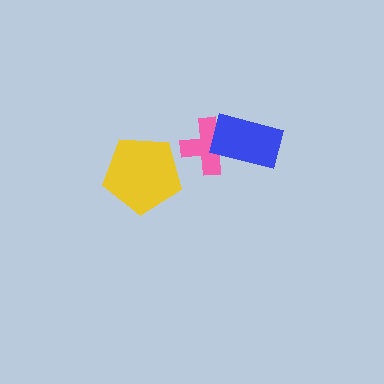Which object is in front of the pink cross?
The blue rectangle is in front of the pink cross.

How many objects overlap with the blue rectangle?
1 object overlaps with the blue rectangle.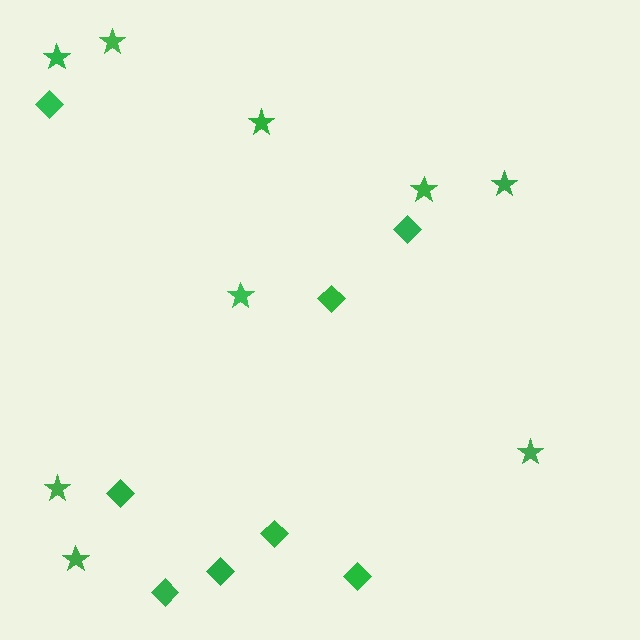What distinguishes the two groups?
There are 2 groups: one group of diamonds (8) and one group of stars (9).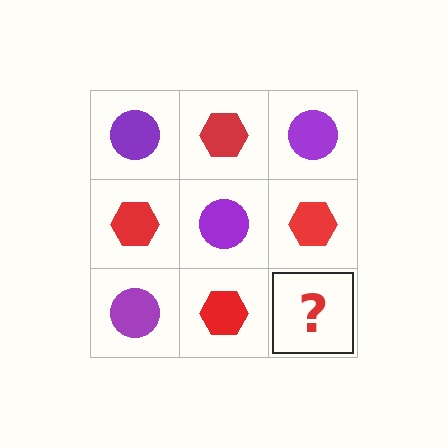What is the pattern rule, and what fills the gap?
The rule is that it alternates purple circle and red hexagon in a checkerboard pattern. The gap should be filled with a purple circle.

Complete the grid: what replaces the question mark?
The question mark should be replaced with a purple circle.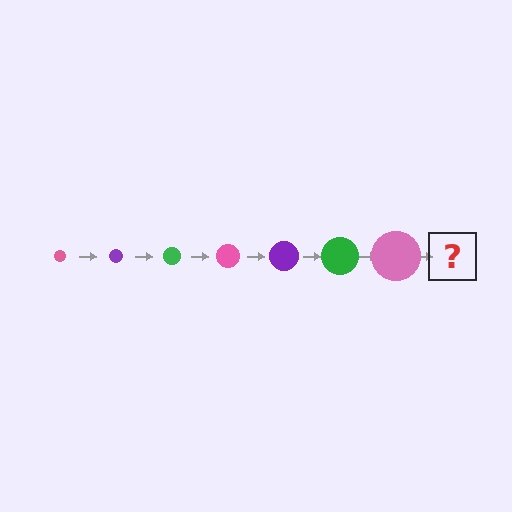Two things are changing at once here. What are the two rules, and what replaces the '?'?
The two rules are that the circle grows larger each step and the color cycles through pink, purple, and green. The '?' should be a purple circle, larger than the previous one.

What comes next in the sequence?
The next element should be a purple circle, larger than the previous one.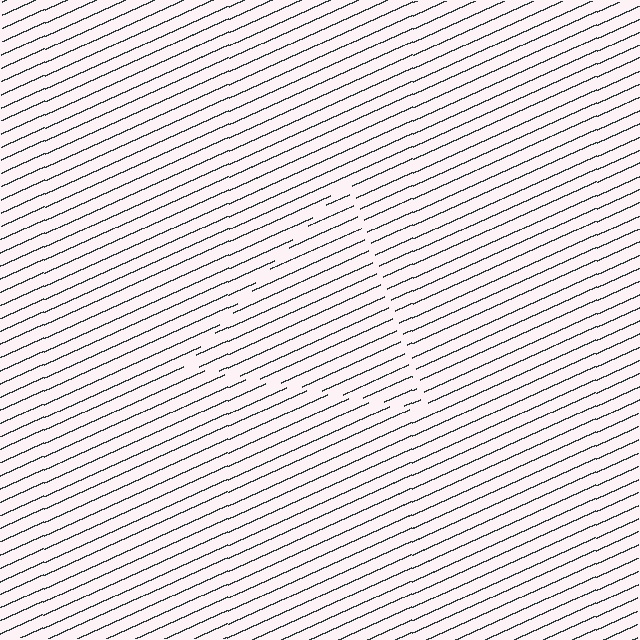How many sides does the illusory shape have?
3 sides — the line-ends trace a triangle.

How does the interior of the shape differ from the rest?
The interior of the shape contains the same grating, shifted by half a period — the contour is defined by the phase discontinuity where line-ends from the inner and outer gratings abut.